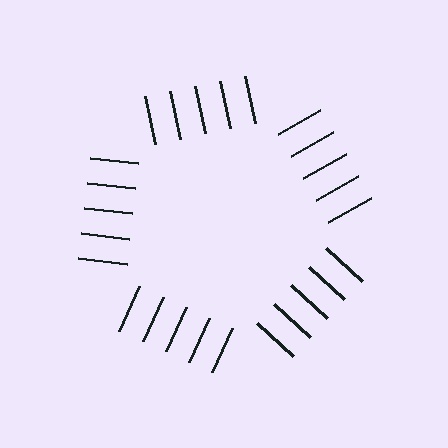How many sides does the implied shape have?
5 sides — the line-ends trace a pentagon.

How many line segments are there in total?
25 — 5 along each of the 5 edges.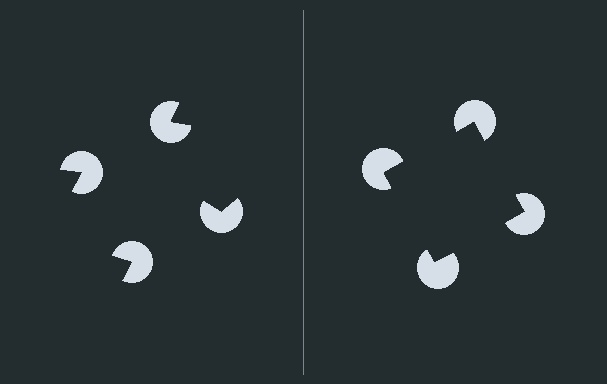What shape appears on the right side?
An illusory square.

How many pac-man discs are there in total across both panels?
8 — 4 on each side.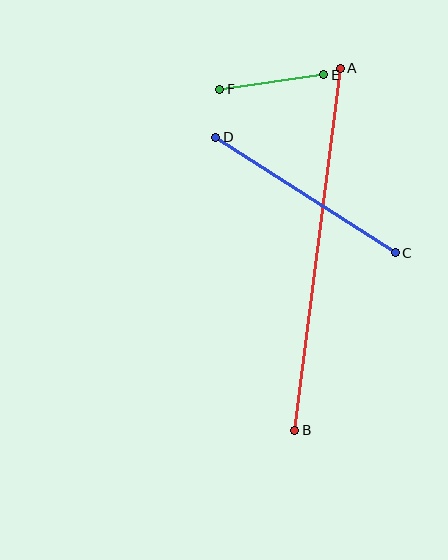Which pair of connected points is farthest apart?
Points A and B are farthest apart.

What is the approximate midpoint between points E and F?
The midpoint is at approximately (272, 82) pixels.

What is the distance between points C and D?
The distance is approximately 213 pixels.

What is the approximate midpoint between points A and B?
The midpoint is at approximately (318, 249) pixels.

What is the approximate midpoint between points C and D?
The midpoint is at approximately (306, 195) pixels.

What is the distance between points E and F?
The distance is approximately 105 pixels.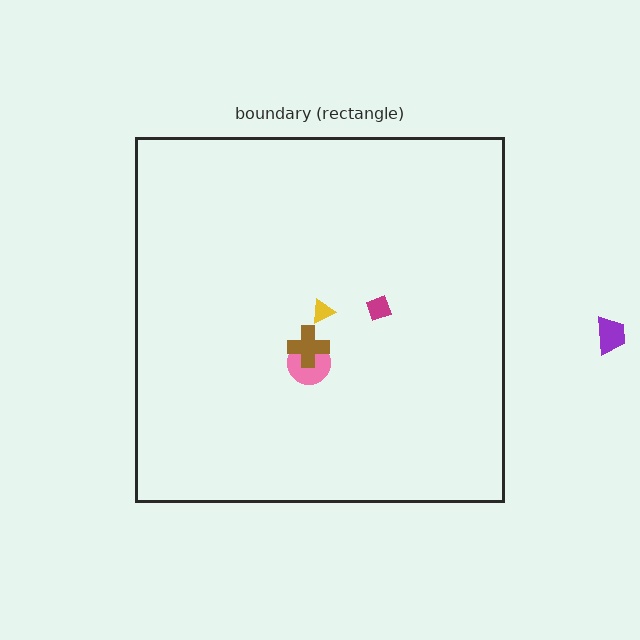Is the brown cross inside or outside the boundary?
Inside.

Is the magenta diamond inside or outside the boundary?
Inside.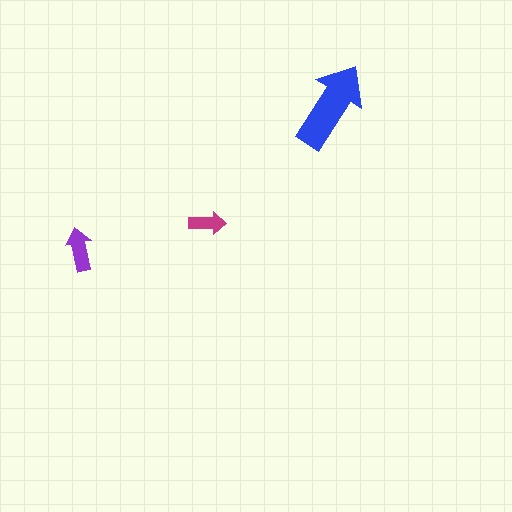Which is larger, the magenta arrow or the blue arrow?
The blue one.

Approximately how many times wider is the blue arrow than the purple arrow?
About 2 times wider.